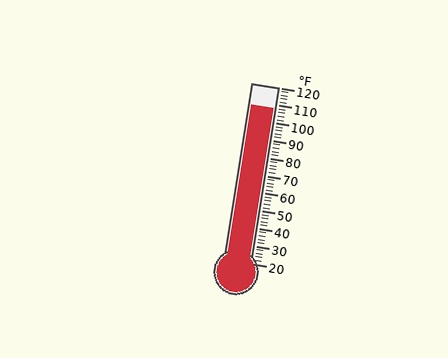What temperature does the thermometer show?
The thermometer shows approximately 108°F.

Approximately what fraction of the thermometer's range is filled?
The thermometer is filled to approximately 90% of its range.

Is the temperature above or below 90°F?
The temperature is above 90°F.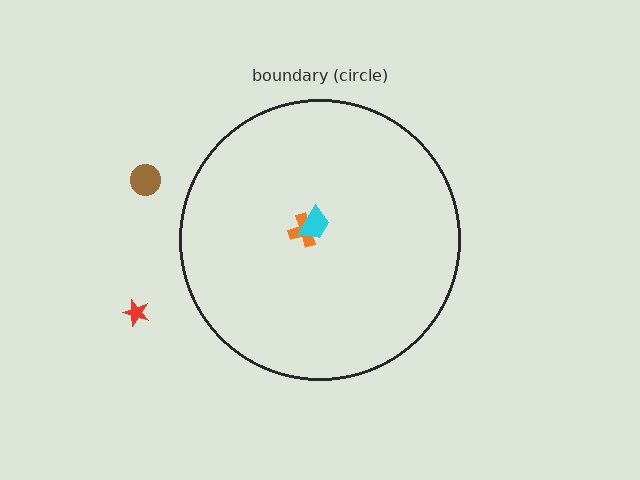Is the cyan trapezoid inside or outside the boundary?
Inside.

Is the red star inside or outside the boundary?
Outside.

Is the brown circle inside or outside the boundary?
Outside.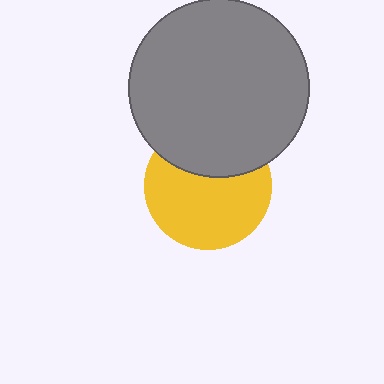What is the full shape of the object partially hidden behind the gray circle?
The partially hidden object is a yellow circle.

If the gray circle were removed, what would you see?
You would see the complete yellow circle.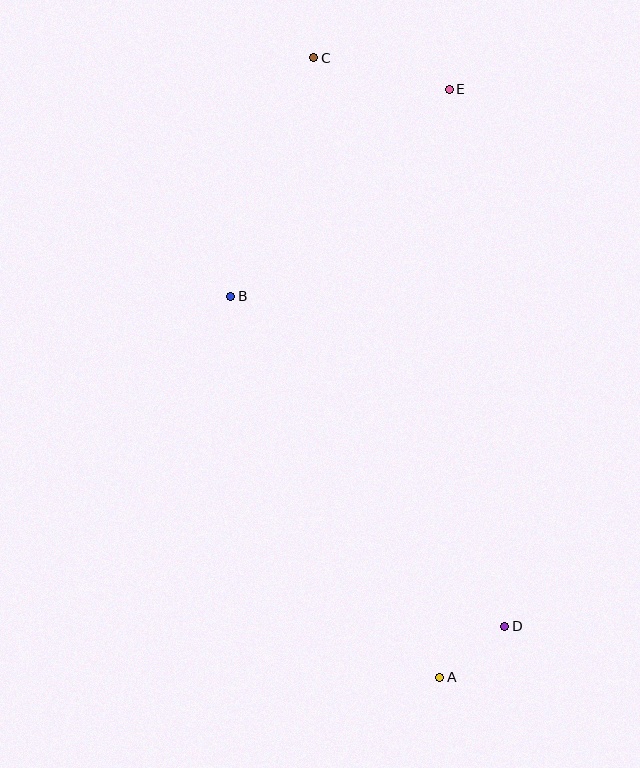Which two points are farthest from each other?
Points A and C are farthest from each other.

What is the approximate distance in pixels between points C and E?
The distance between C and E is approximately 139 pixels.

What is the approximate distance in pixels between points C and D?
The distance between C and D is approximately 600 pixels.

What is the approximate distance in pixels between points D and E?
The distance between D and E is approximately 540 pixels.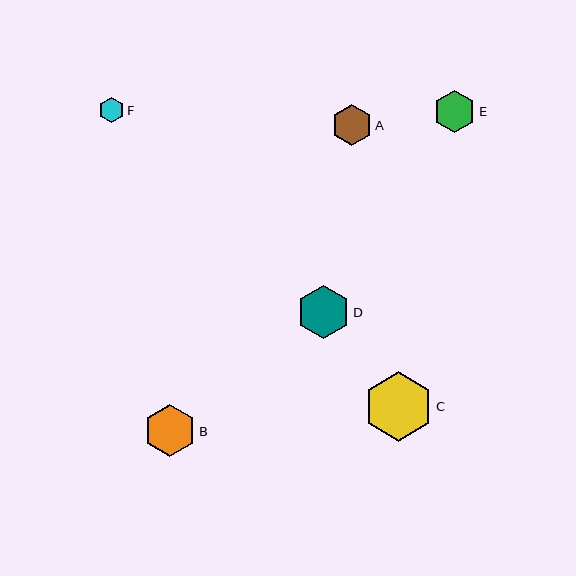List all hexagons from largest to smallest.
From largest to smallest: C, D, B, E, A, F.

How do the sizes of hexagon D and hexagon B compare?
Hexagon D and hexagon B are approximately the same size.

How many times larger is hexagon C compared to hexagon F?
Hexagon C is approximately 2.8 times the size of hexagon F.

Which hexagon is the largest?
Hexagon C is the largest with a size of approximately 69 pixels.